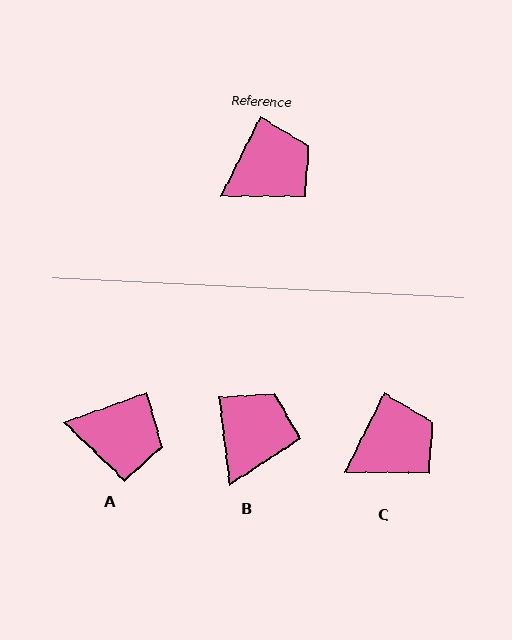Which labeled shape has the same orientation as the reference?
C.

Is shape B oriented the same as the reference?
No, it is off by about 34 degrees.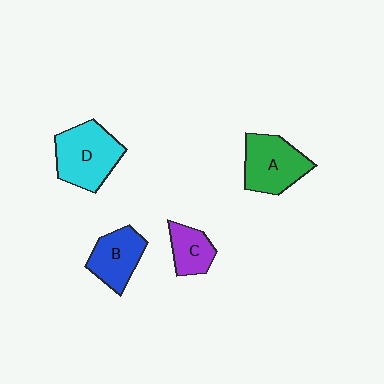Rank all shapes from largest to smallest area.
From largest to smallest: D (cyan), A (green), B (blue), C (purple).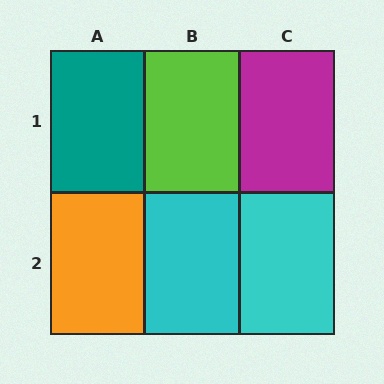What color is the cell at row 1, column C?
Magenta.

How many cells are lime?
1 cell is lime.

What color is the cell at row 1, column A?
Teal.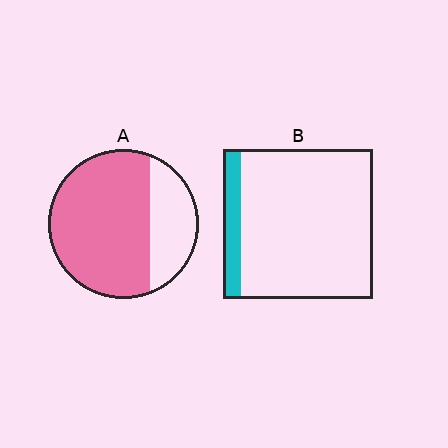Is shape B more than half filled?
No.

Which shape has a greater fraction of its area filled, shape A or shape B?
Shape A.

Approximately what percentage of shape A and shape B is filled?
A is approximately 70% and B is approximately 10%.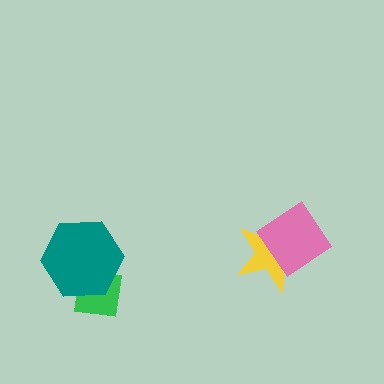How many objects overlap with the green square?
1 object overlaps with the green square.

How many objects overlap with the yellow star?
1 object overlaps with the yellow star.